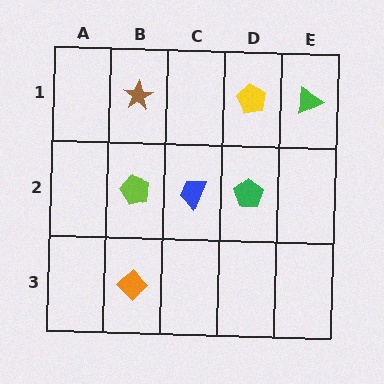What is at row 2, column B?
A lime pentagon.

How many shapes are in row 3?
1 shape.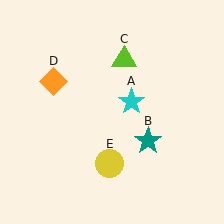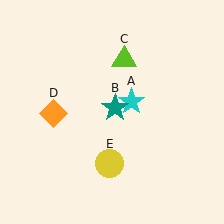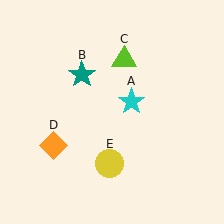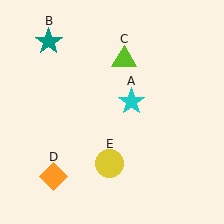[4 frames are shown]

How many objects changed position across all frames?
2 objects changed position: teal star (object B), orange diamond (object D).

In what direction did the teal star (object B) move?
The teal star (object B) moved up and to the left.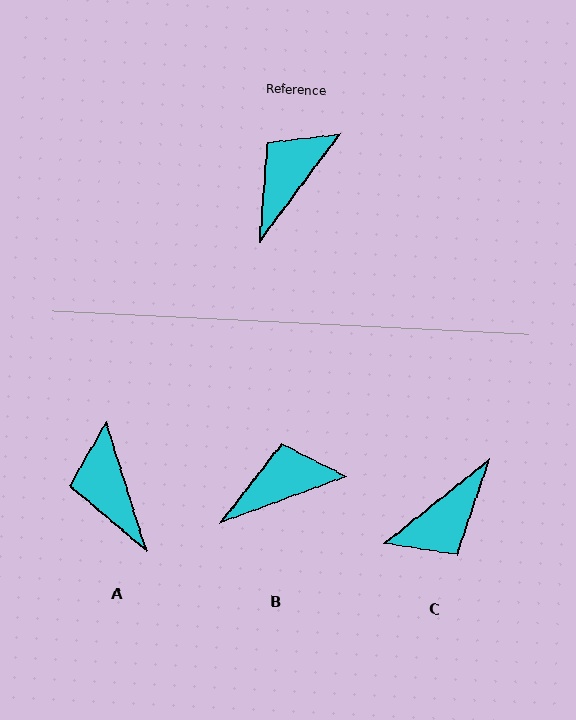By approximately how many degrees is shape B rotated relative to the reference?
Approximately 33 degrees clockwise.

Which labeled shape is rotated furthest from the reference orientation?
C, about 165 degrees away.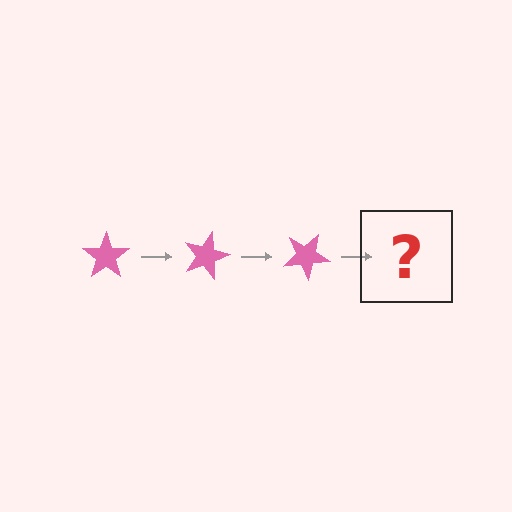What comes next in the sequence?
The next element should be a pink star rotated 45 degrees.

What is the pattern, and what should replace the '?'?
The pattern is that the star rotates 15 degrees each step. The '?' should be a pink star rotated 45 degrees.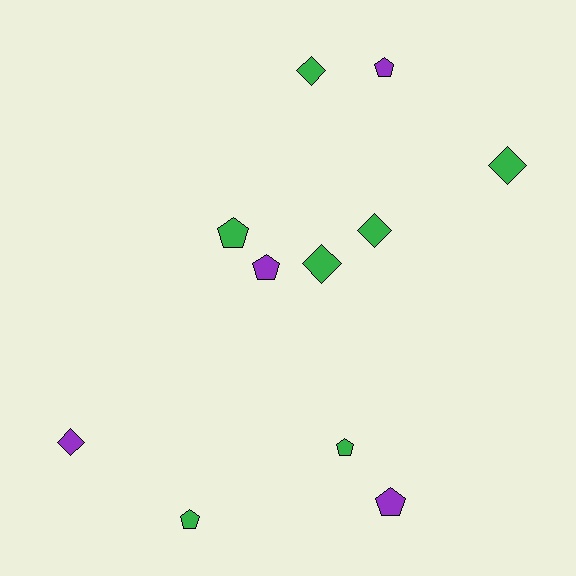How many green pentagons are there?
There are 3 green pentagons.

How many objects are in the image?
There are 11 objects.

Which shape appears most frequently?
Pentagon, with 6 objects.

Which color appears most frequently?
Green, with 7 objects.